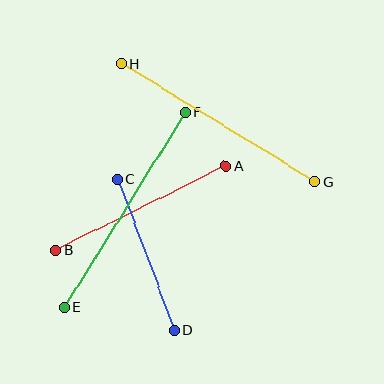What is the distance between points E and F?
The distance is approximately 230 pixels.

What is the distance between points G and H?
The distance is approximately 227 pixels.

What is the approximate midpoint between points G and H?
The midpoint is at approximately (218, 123) pixels.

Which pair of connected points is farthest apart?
Points E and F are farthest apart.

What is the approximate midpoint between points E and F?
The midpoint is at approximately (125, 210) pixels.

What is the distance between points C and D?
The distance is approximately 161 pixels.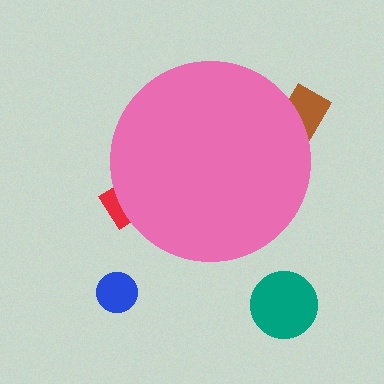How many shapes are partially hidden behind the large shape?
2 shapes are partially hidden.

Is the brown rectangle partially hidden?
Yes, the brown rectangle is partially hidden behind the pink circle.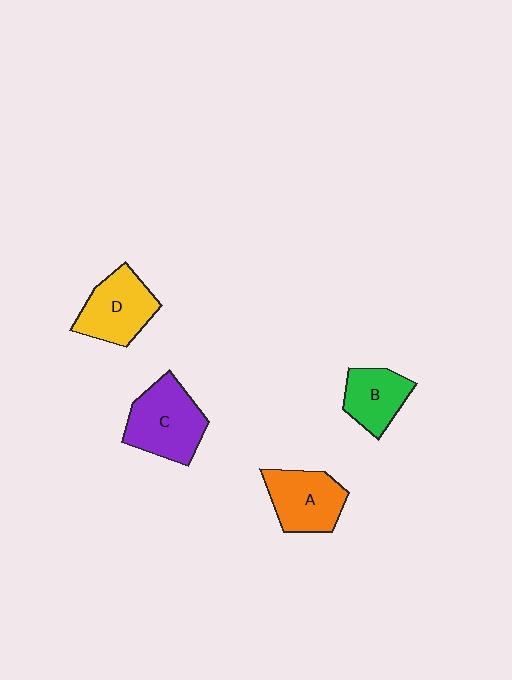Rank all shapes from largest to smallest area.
From largest to smallest: C (purple), D (yellow), A (orange), B (green).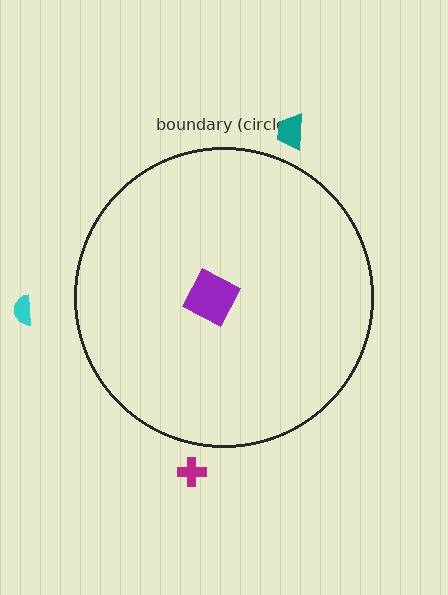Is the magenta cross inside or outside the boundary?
Outside.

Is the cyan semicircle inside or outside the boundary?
Outside.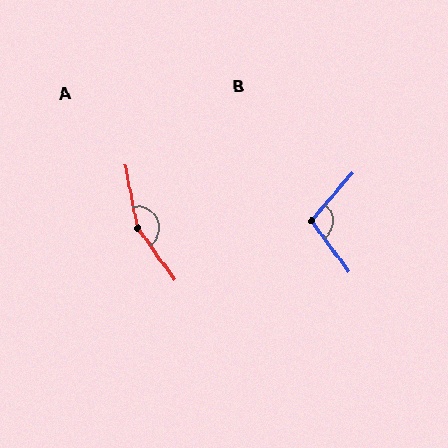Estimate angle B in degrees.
Approximately 102 degrees.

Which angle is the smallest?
B, at approximately 102 degrees.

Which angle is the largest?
A, at approximately 156 degrees.